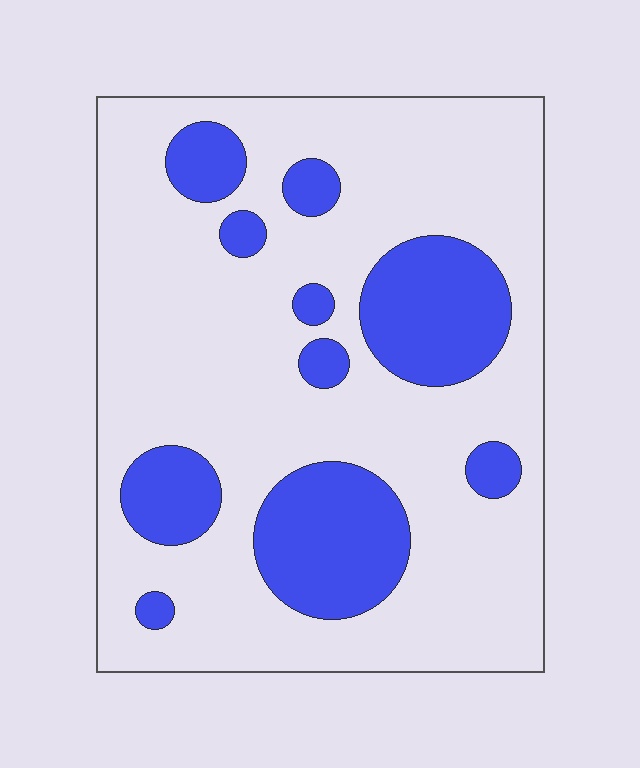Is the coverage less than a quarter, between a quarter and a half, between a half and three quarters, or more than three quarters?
Less than a quarter.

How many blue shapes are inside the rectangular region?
10.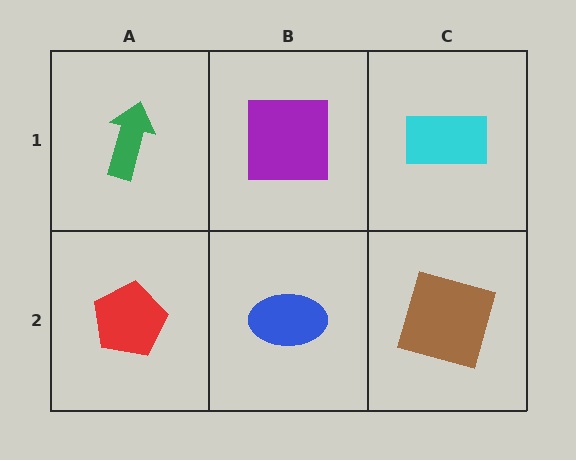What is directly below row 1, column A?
A red pentagon.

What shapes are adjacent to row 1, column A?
A red pentagon (row 2, column A), a purple square (row 1, column B).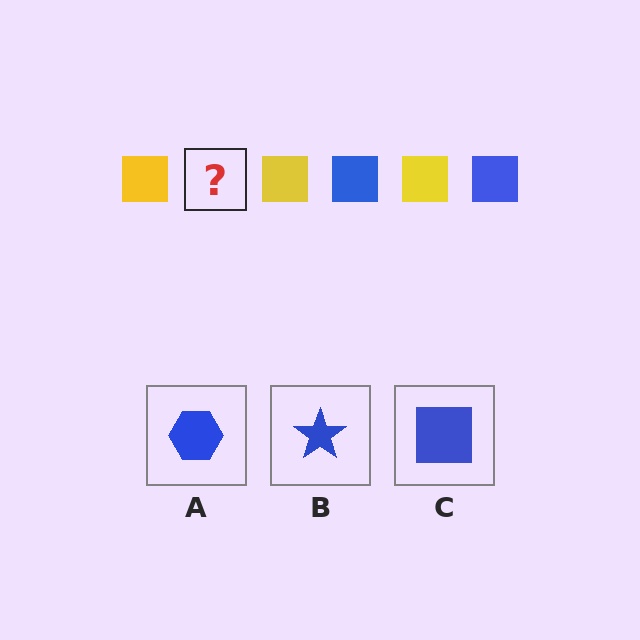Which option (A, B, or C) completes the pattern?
C.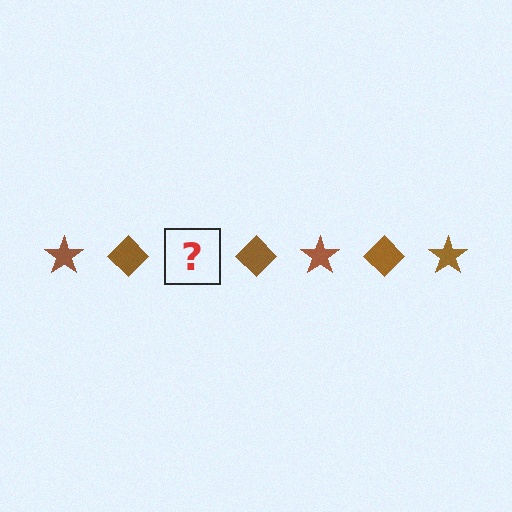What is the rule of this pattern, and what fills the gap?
The rule is that the pattern cycles through star, diamond shapes in brown. The gap should be filled with a brown star.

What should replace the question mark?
The question mark should be replaced with a brown star.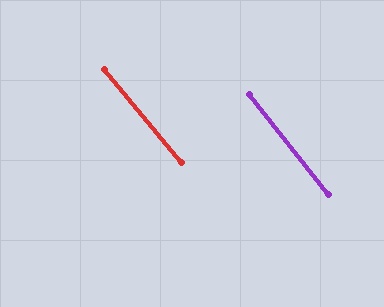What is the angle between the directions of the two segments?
Approximately 1 degree.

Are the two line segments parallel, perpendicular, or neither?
Parallel — their directions differ by only 1.3°.